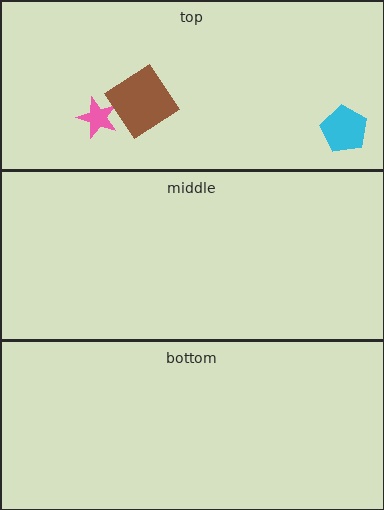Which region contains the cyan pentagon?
The top region.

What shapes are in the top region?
The pink star, the brown diamond, the cyan pentagon.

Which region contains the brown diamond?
The top region.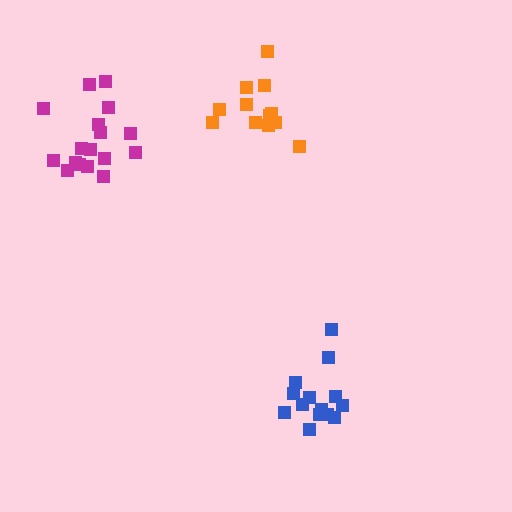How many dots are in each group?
Group 1: 14 dots, Group 2: 17 dots, Group 3: 13 dots (44 total).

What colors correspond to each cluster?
The clusters are colored: blue, magenta, orange.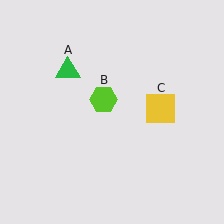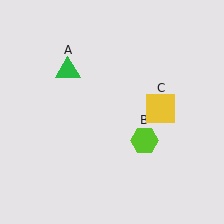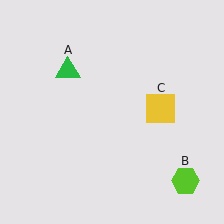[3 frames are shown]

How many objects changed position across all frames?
1 object changed position: lime hexagon (object B).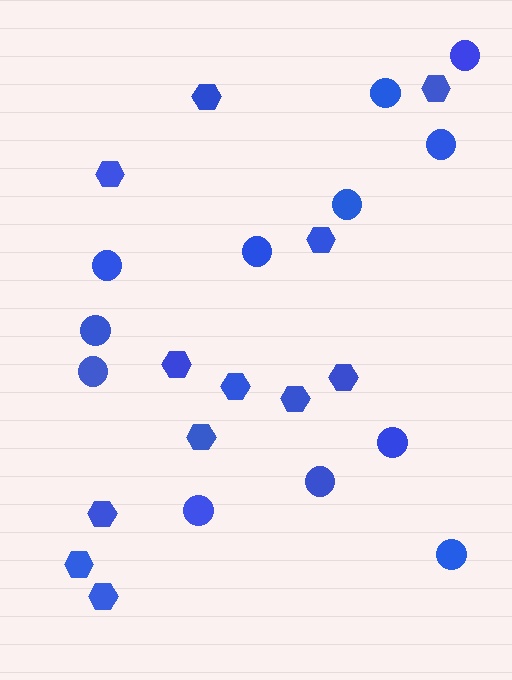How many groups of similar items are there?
There are 2 groups: one group of circles (12) and one group of hexagons (12).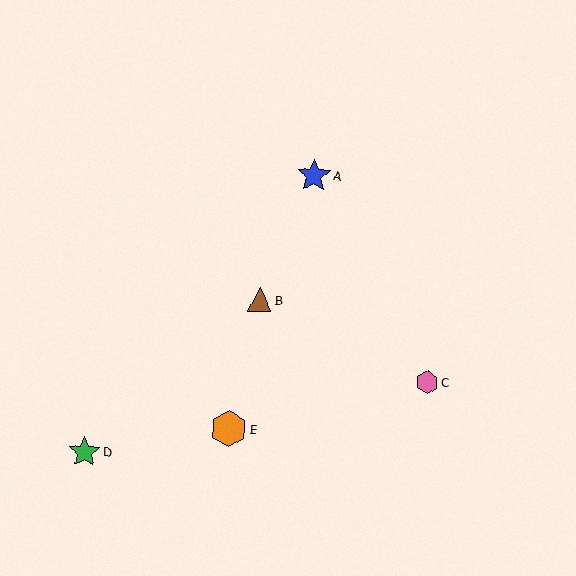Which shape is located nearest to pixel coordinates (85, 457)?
The green star (labeled D) at (84, 452) is nearest to that location.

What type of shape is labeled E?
Shape E is an orange hexagon.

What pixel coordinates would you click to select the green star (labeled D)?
Click at (84, 452) to select the green star D.